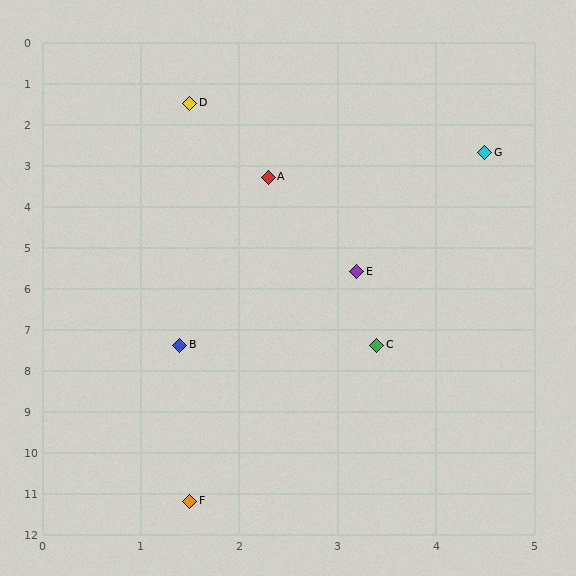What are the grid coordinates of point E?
Point E is at approximately (3.2, 5.6).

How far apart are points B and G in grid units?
Points B and G are about 5.6 grid units apart.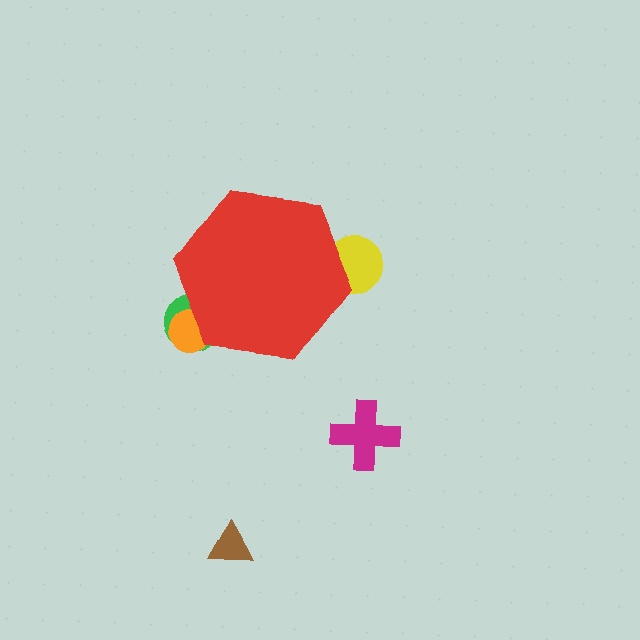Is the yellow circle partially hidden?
Yes, the yellow circle is partially hidden behind the red hexagon.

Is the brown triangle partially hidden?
No, the brown triangle is fully visible.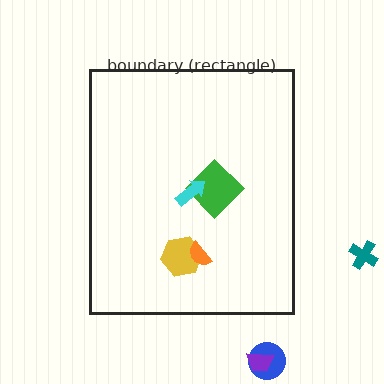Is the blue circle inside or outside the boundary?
Outside.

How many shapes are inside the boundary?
4 inside, 3 outside.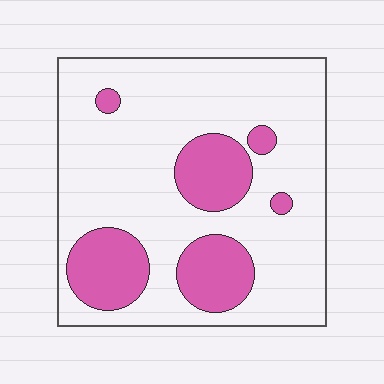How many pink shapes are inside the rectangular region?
6.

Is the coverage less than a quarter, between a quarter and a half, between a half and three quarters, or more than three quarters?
Less than a quarter.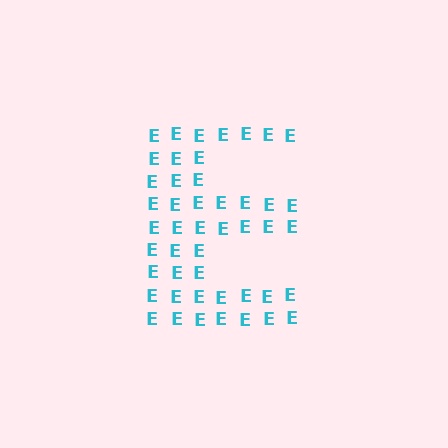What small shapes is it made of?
It is made of small letter E's.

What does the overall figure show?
The overall figure shows the letter E.